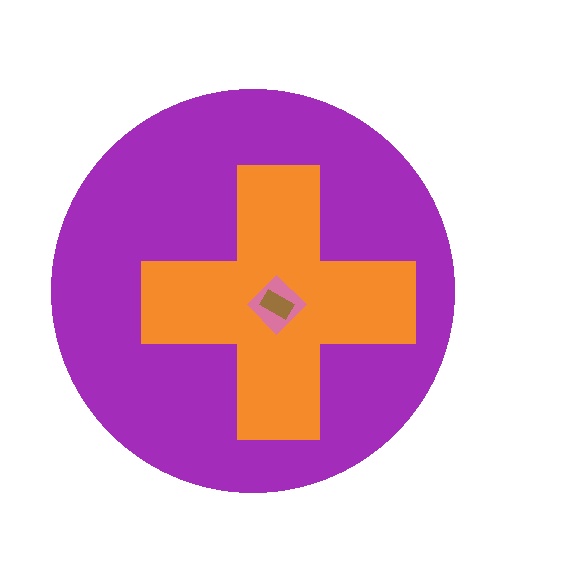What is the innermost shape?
The brown rectangle.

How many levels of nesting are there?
4.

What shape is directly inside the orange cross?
The pink diamond.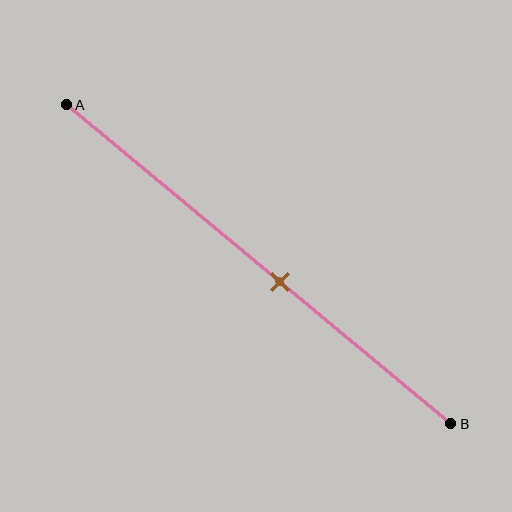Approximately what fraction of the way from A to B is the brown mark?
The brown mark is approximately 55% of the way from A to B.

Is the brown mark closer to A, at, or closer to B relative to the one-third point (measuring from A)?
The brown mark is closer to point B than the one-third point of segment AB.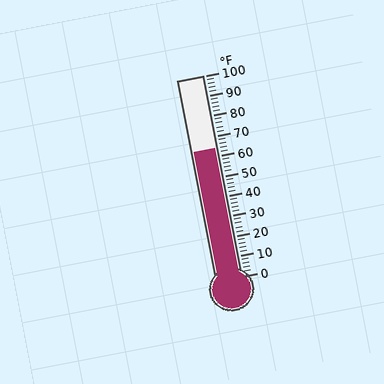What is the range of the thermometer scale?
The thermometer scale ranges from 0°F to 100°F.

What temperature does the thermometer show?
The thermometer shows approximately 64°F.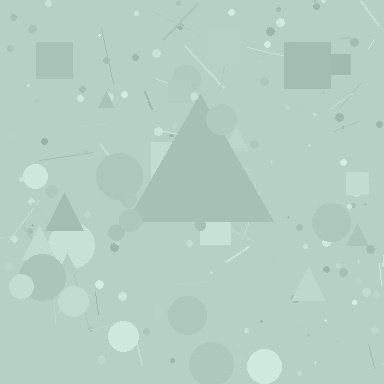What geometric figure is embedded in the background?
A triangle is embedded in the background.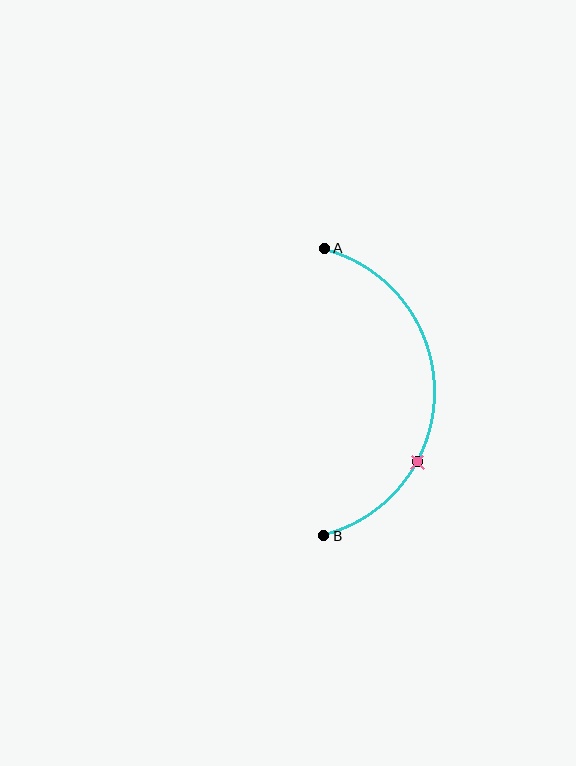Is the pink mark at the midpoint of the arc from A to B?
No. The pink mark lies on the arc but is closer to endpoint B. The arc midpoint would be at the point on the curve equidistant along the arc from both A and B.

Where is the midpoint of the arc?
The arc midpoint is the point on the curve farthest from the straight line joining A and B. It sits to the right of that line.